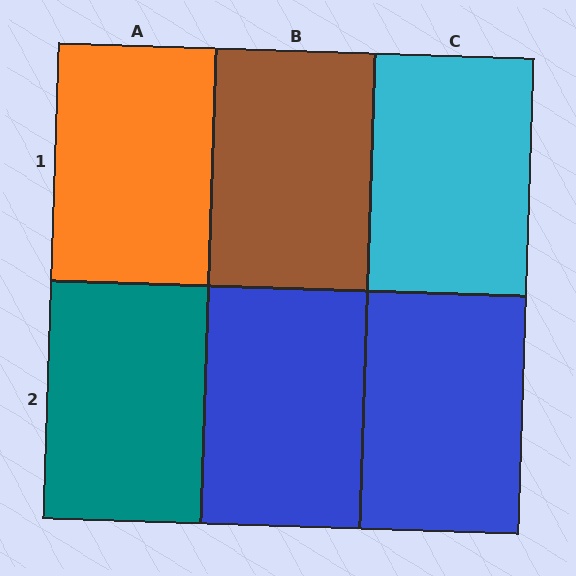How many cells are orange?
1 cell is orange.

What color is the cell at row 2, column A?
Teal.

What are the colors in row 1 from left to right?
Orange, brown, cyan.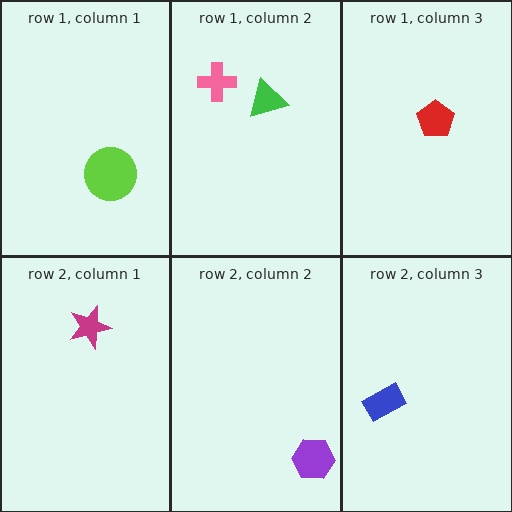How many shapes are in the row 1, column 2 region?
2.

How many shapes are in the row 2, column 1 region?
1.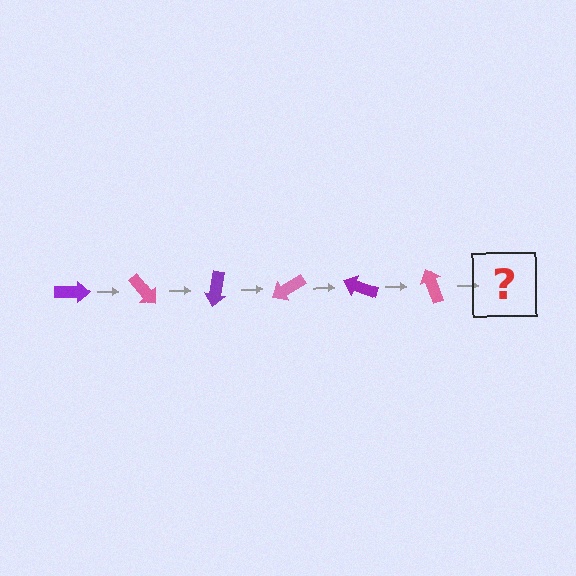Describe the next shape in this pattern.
It should be a purple arrow, rotated 300 degrees from the start.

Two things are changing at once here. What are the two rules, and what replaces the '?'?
The two rules are that it rotates 50 degrees each step and the color cycles through purple and pink. The '?' should be a purple arrow, rotated 300 degrees from the start.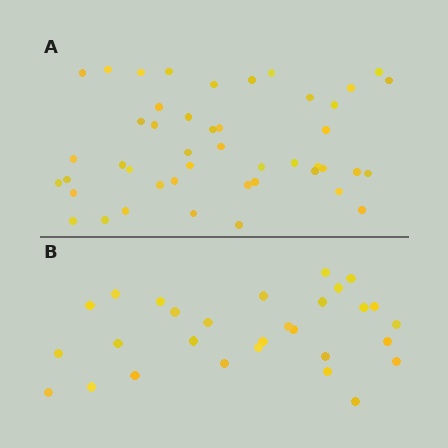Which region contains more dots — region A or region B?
Region A (the top region) has more dots.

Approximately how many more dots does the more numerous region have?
Region A has approximately 15 more dots than region B.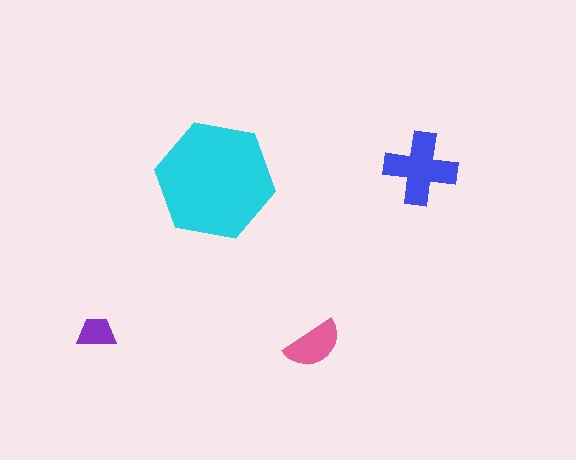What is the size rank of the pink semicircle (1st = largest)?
3rd.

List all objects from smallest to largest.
The purple trapezoid, the pink semicircle, the blue cross, the cyan hexagon.